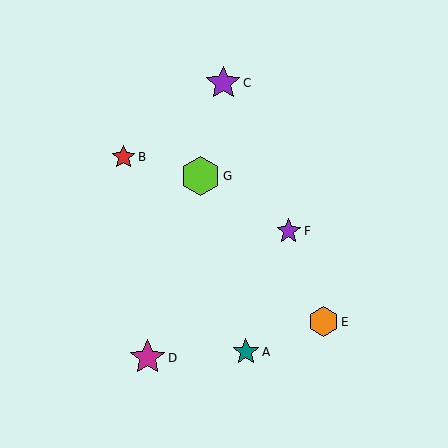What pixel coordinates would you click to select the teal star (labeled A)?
Click at (246, 352) to select the teal star A.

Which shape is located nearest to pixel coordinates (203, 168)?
The lime hexagon (labeled G) at (200, 176) is nearest to that location.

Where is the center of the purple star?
The center of the purple star is at (289, 231).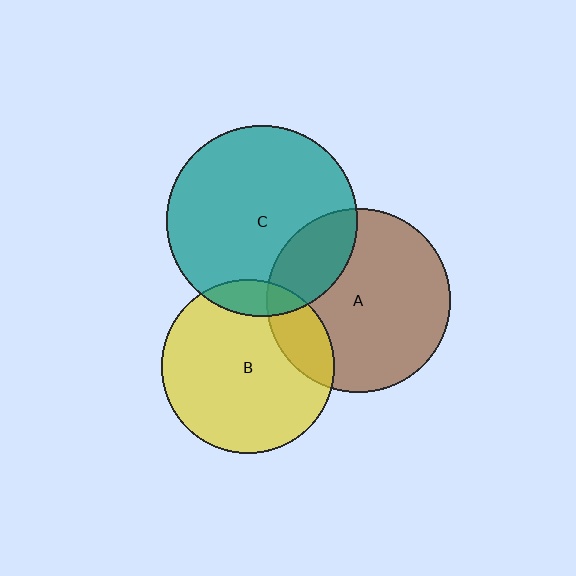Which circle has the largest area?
Circle C (teal).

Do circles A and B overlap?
Yes.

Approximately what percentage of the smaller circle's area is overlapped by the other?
Approximately 20%.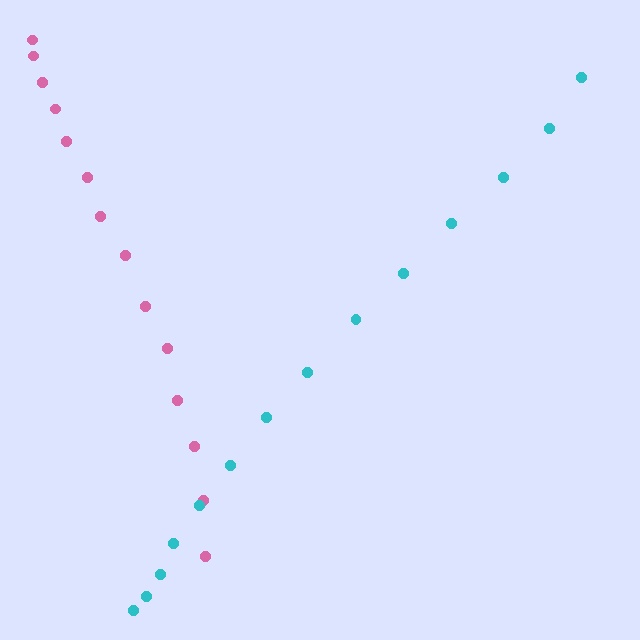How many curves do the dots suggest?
There are 2 distinct paths.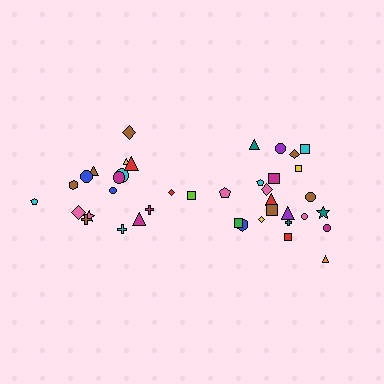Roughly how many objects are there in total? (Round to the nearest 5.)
Roughly 40 objects in total.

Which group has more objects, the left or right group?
The right group.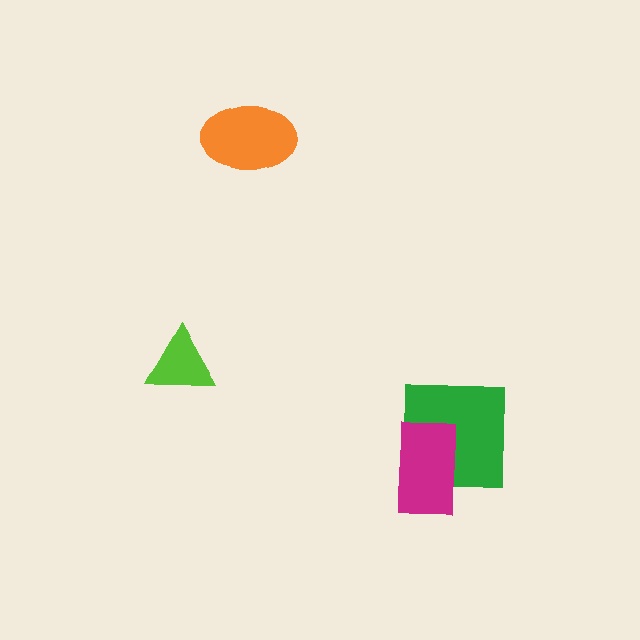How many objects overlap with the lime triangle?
0 objects overlap with the lime triangle.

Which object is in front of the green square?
The magenta rectangle is in front of the green square.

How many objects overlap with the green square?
1 object overlaps with the green square.